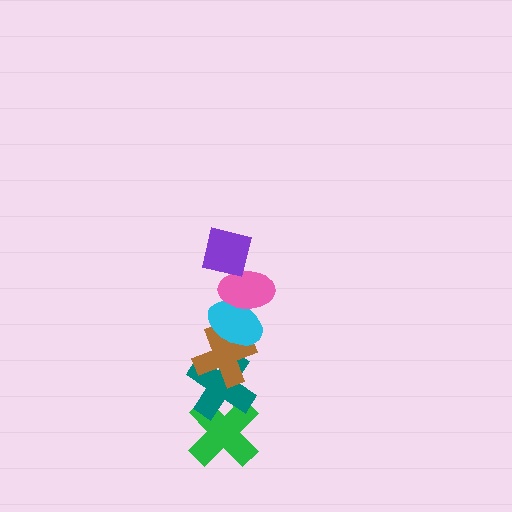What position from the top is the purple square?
The purple square is 1st from the top.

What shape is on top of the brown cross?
The cyan ellipse is on top of the brown cross.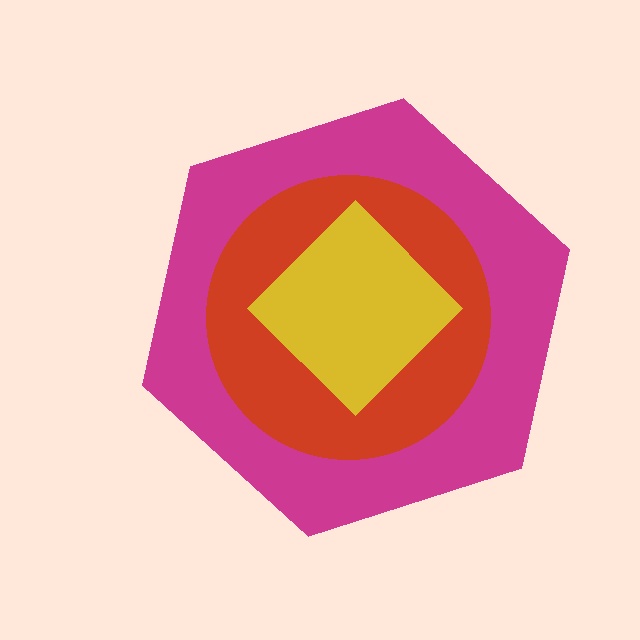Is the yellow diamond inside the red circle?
Yes.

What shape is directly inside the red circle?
The yellow diamond.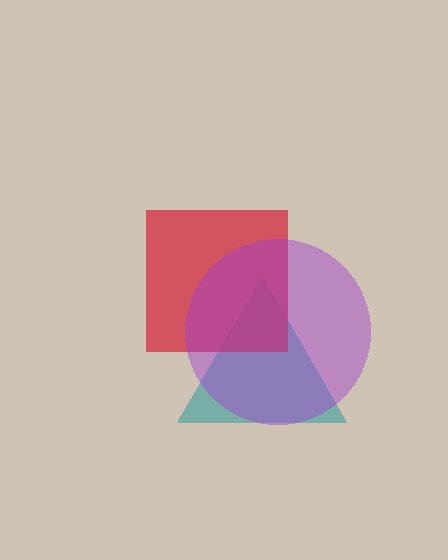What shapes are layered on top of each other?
The layered shapes are: a teal triangle, a red square, a purple circle.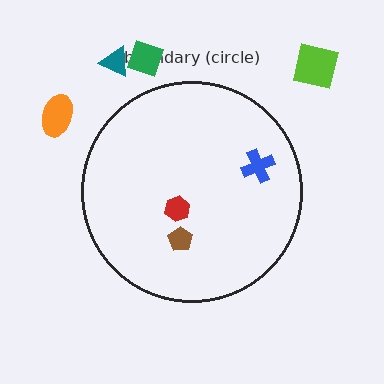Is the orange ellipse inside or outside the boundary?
Outside.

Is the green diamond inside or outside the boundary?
Outside.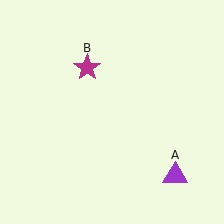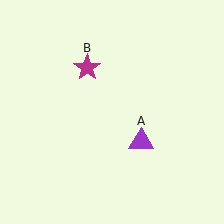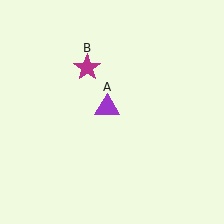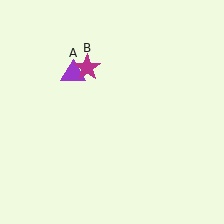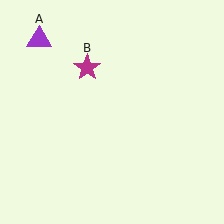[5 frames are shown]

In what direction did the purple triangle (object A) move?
The purple triangle (object A) moved up and to the left.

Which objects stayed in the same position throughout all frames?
Magenta star (object B) remained stationary.